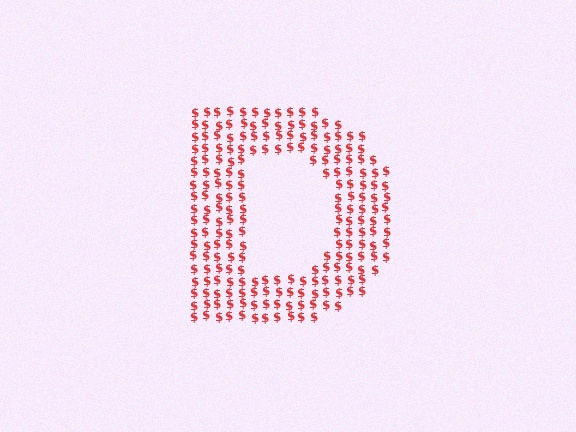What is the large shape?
The large shape is the letter D.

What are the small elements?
The small elements are dollar signs.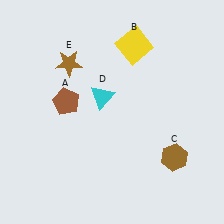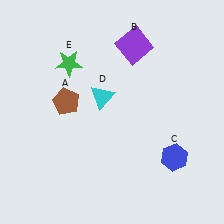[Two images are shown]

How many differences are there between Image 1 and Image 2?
There are 3 differences between the two images.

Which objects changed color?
B changed from yellow to purple. C changed from brown to blue. E changed from brown to green.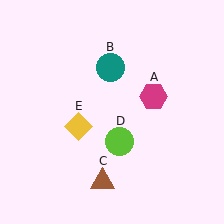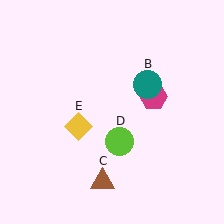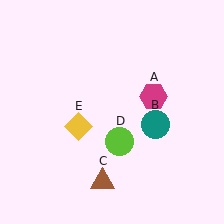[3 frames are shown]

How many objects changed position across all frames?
1 object changed position: teal circle (object B).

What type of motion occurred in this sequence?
The teal circle (object B) rotated clockwise around the center of the scene.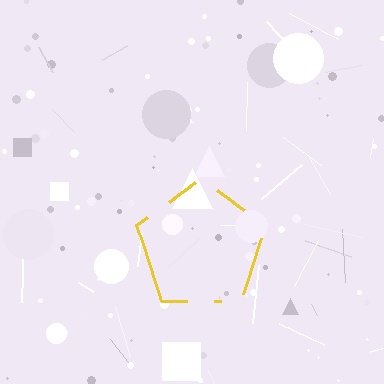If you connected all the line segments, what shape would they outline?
They would outline a pentagon.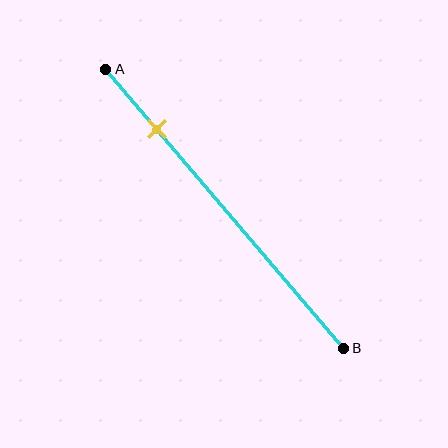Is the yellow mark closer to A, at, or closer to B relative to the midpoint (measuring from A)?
The yellow mark is closer to point A than the midpoint of segment AB.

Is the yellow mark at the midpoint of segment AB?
No, the mark is at about 20% from A, not at the 50% midpoint.